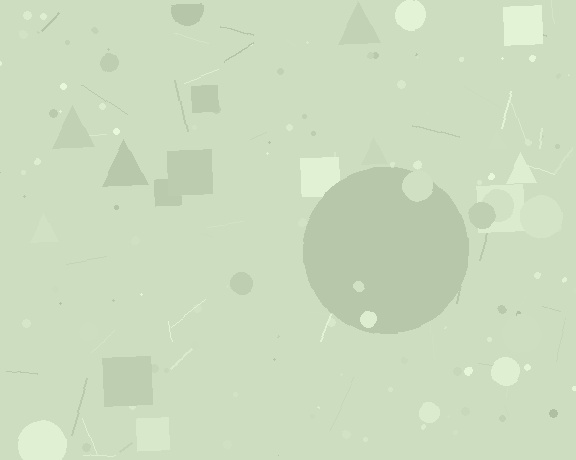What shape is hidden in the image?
A circle is hidden in the image.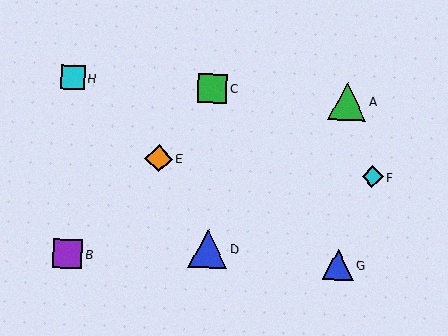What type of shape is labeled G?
Shape G is a blue triangle.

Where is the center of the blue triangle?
The center of the blue triangle is at (208, 249).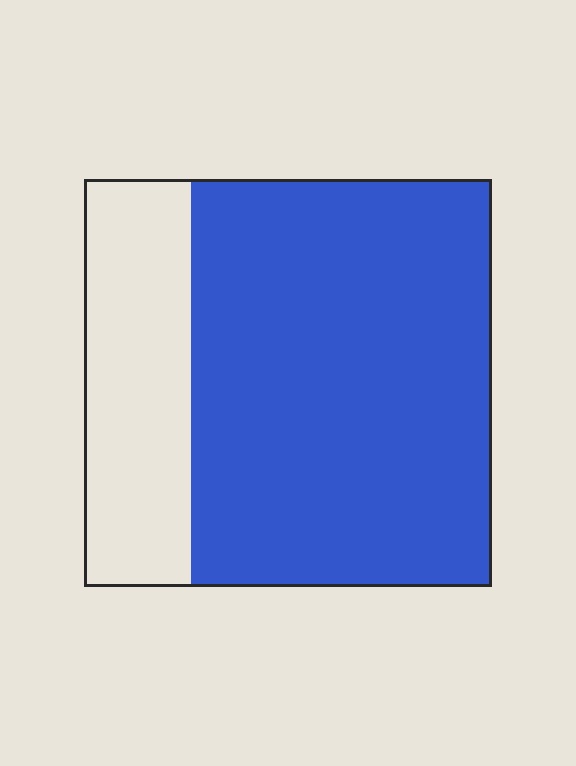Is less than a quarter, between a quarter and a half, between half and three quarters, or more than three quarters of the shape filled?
Between half and three quarters.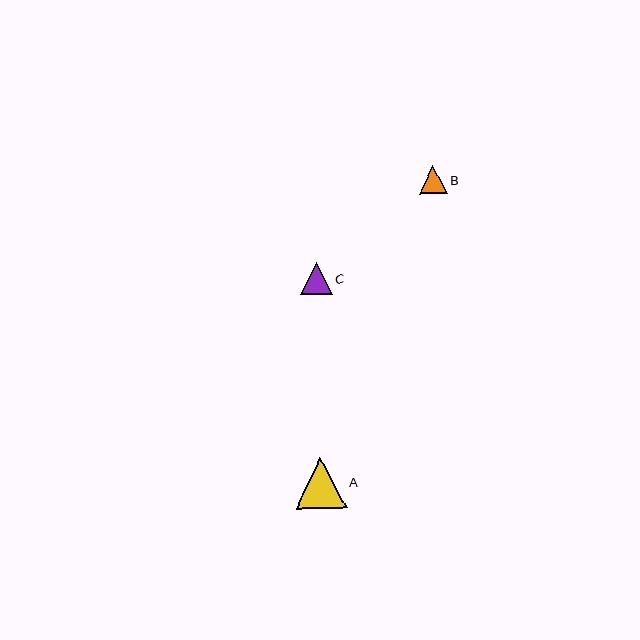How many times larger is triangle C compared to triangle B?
Triangle C is approximately 1.1 times the size of triangle B.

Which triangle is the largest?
Triangle A is the largest with a size of approximately 51 pixels.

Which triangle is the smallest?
Triangle B is the smallest with a size of approximately 28 pixels.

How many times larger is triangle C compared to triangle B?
Triangle C is approximately 1.1 times the size of triangle B.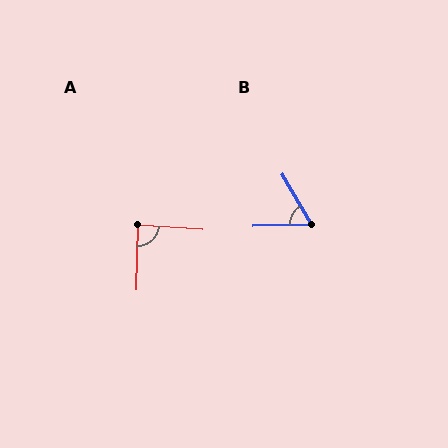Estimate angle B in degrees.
Approximately 61 degrees.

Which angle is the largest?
A, at approximately 87 degrees.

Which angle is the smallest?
B, at approximately 61 degrees.